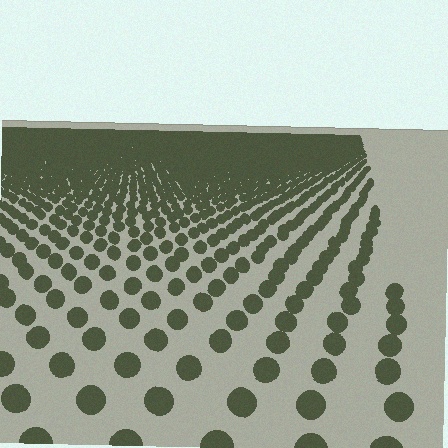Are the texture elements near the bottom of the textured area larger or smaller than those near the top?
Larger. Near the bottom, elements are closer to the viewer and appear at a bigger on-screen size.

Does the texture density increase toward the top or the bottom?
Density increases toward the top.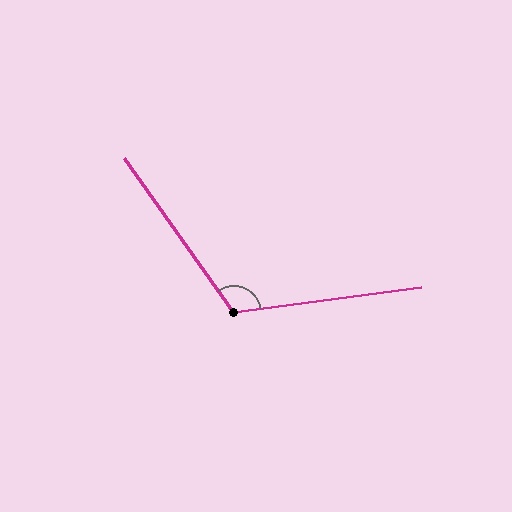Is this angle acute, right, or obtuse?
It is obtuse.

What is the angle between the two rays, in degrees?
Approximately 118 degrees.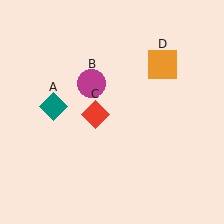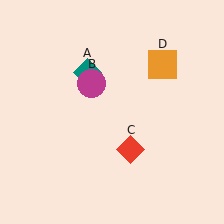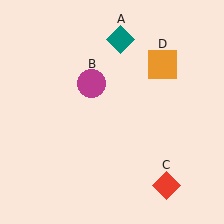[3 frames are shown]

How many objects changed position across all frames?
2 objects changed position: teal diamond (object A), red diamond (object C).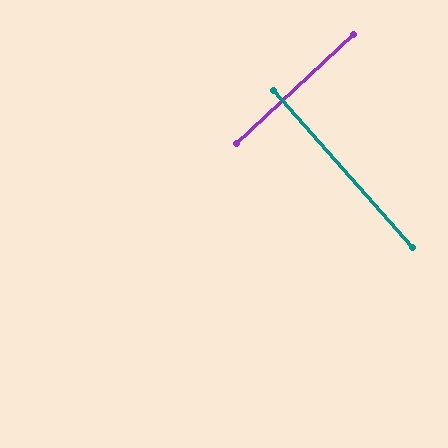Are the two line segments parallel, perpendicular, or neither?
Perpendicular — they meet at approximately 89°.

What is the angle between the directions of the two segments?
Approximately 89 degrees.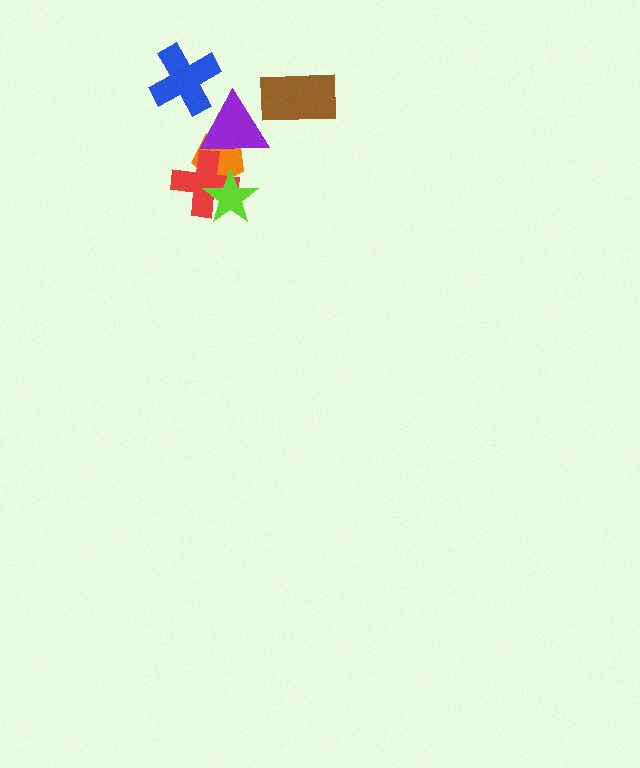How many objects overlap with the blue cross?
0 objects overlap with the blue cross.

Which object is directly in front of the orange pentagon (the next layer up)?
The purple triangle is directly in front of the orange pentagon.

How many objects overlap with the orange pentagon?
3 objects overlap with the orange pentagon.